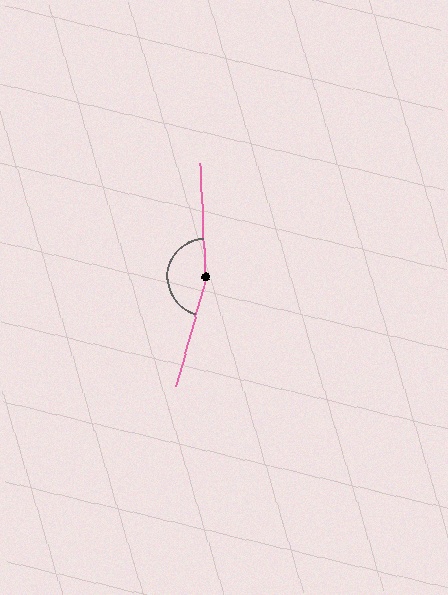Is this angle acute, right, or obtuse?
It is obtuse.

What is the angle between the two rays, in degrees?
Approximately 162 degrees.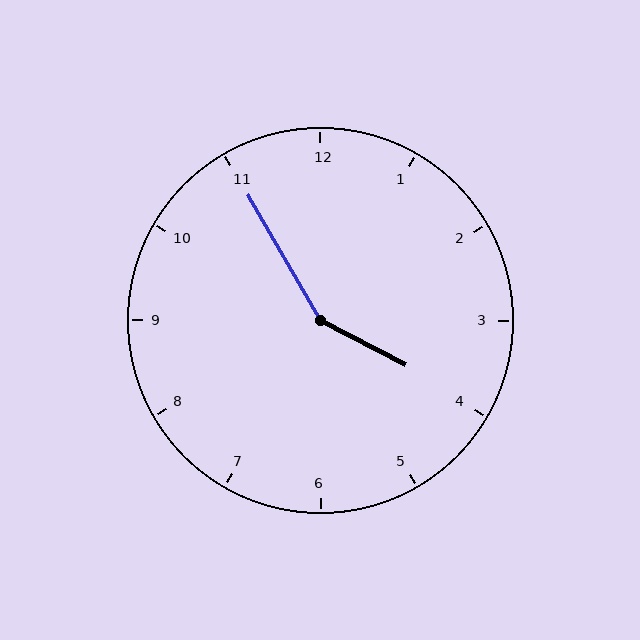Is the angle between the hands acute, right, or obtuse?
It is obtuse.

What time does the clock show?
3:55.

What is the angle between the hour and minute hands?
Approximately 148 degrees.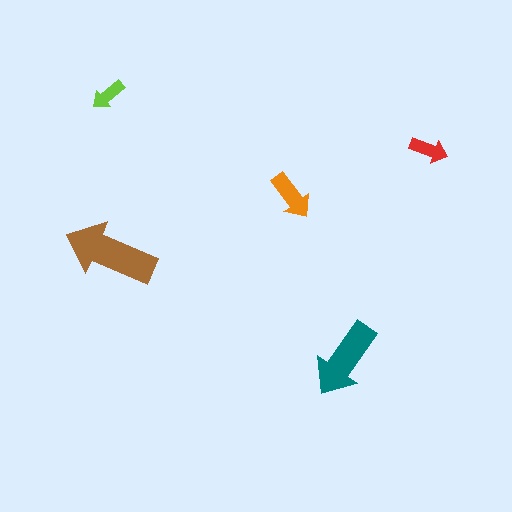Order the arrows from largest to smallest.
the brown one, the teal one, the orange one, the red one, the lime one.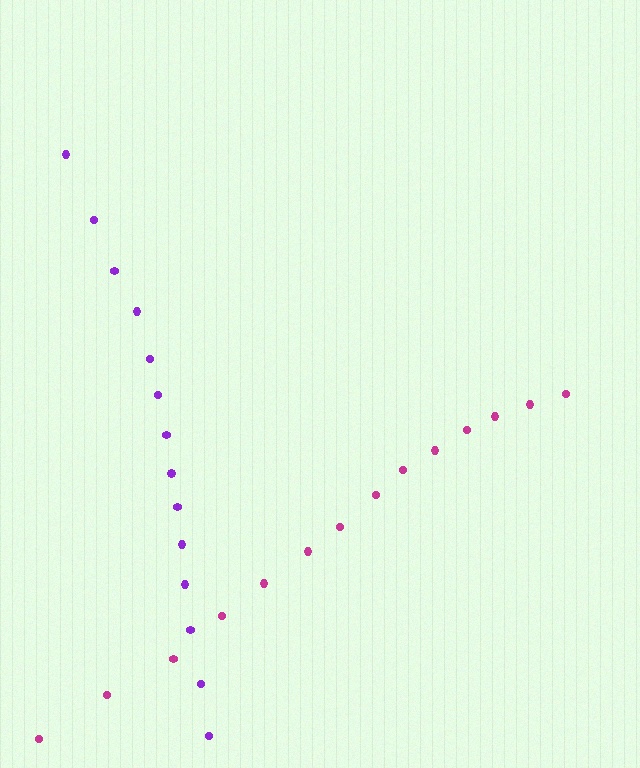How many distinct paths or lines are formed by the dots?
There are 2 distinct paths.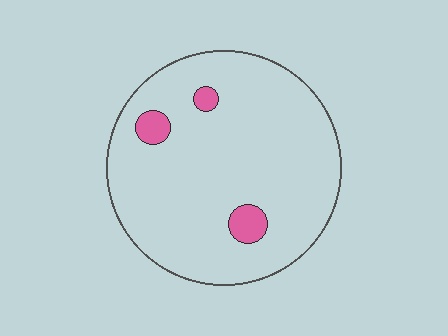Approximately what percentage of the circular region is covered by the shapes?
Approximately 5%.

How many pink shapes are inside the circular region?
3.